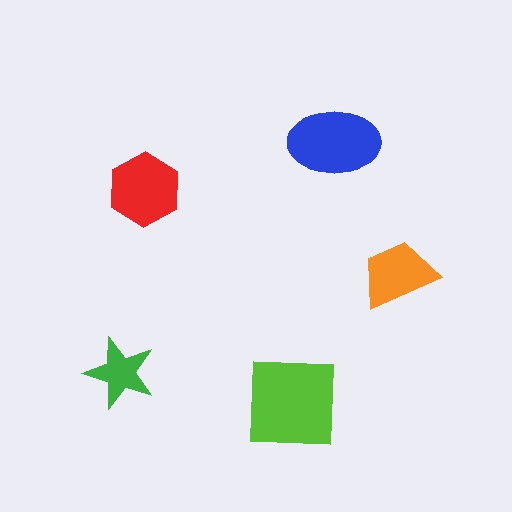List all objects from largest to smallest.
The lime square, the blue ellipse, the red hexagon, the orange trapezoid, the green star.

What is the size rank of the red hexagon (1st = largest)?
3rd.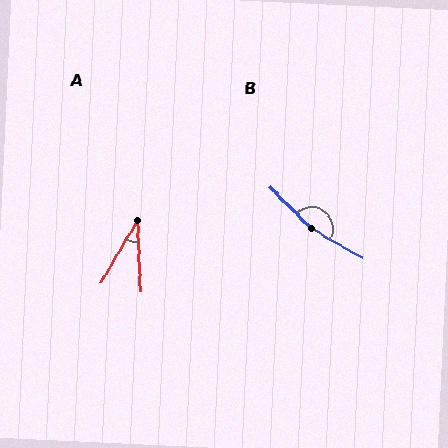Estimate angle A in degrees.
Approximately 32 degrees.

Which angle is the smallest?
A, at approximately 32 degrees.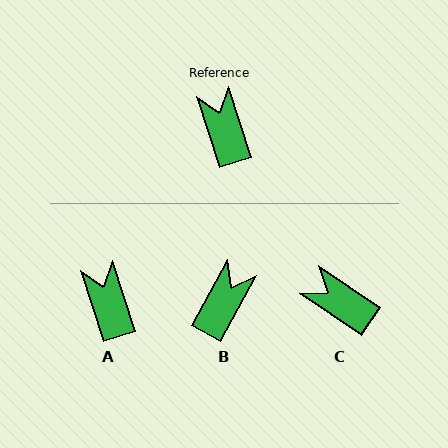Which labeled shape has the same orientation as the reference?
A.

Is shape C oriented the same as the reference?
No, it is off by about 39 degrees.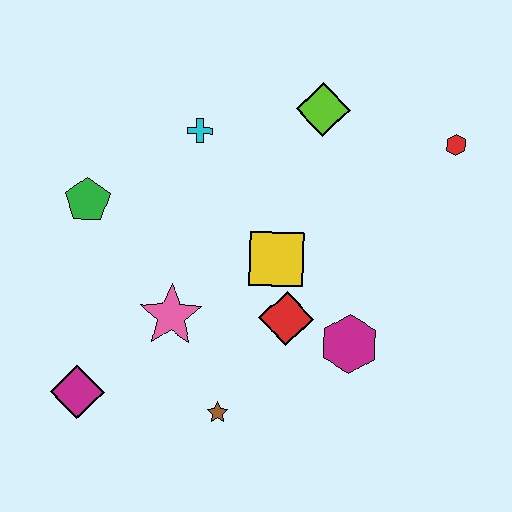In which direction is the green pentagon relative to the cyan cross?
The green pentagon is to the left of the cyan cross.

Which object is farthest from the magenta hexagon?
The green pentagon is farthest from the magenta hexagon.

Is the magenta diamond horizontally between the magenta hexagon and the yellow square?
No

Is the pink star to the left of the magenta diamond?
No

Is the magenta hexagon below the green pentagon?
Yes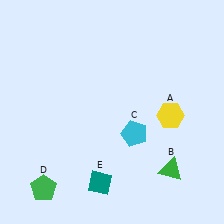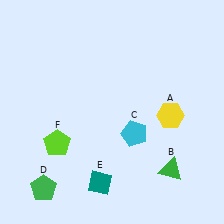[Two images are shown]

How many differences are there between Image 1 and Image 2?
There is 1 difference between the two images.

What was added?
A lime pentagon (F) was added in Image 2.